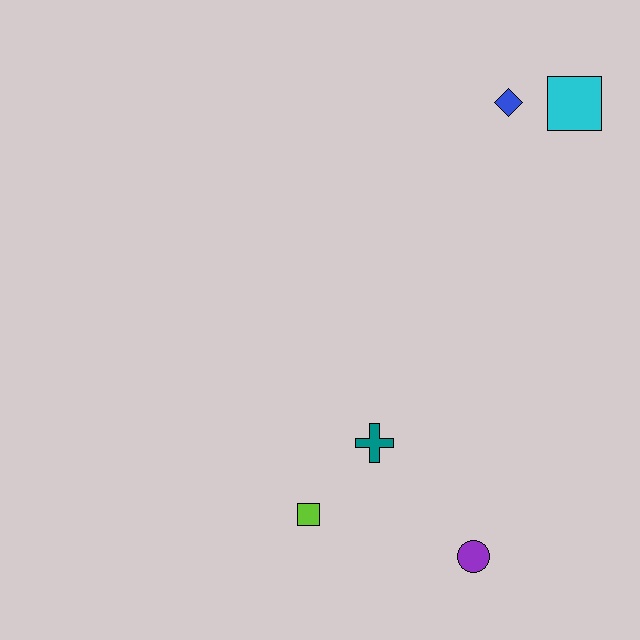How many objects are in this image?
There are 5 objects.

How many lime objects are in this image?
There is 1 lime object.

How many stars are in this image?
There are no stars.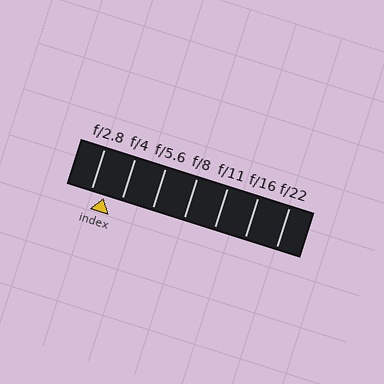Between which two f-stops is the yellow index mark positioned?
The index mark is between f/2.8 and f/4.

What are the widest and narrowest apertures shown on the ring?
The widest aperture shown is f/2.8 and the narrowest is f/22.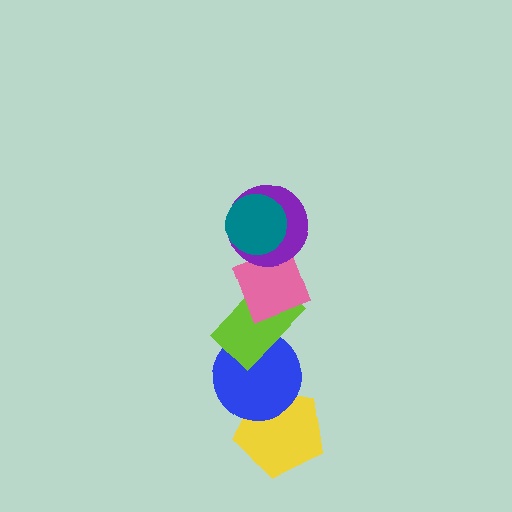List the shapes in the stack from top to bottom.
From top to bottom: the teal circle, the purple circle, the pink diamond, the lime rectangle, the blue circle, the yellow pentagon.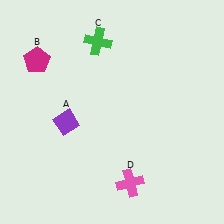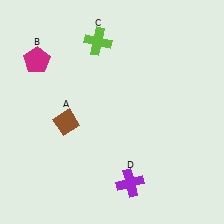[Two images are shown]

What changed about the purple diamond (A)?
In Image 1, A is purple. In Image 2, it changed to brown.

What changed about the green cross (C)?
In Image 1, C is green. In Image 2, it changed to lime.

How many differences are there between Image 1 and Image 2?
There are 3 differences between the two images.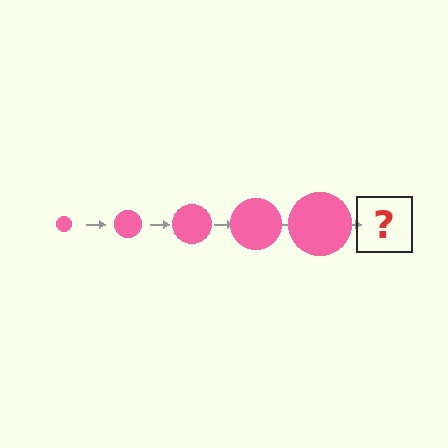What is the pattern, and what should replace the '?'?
The pattern is that the circle gets progressively larger each step. The '?' should be a pink circle, larger than the previous one.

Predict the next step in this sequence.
The next step is a pink circle, larger than the previous one.